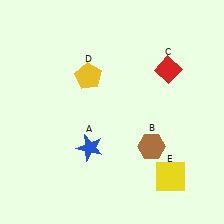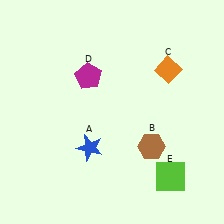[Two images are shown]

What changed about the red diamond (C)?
In Image 1, C is red. In Image 2, it changed to orange.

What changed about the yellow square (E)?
In Image 1, E is yellow. In Image 2, it changed to lime.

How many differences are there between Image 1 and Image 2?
There are 3 differences between the two images.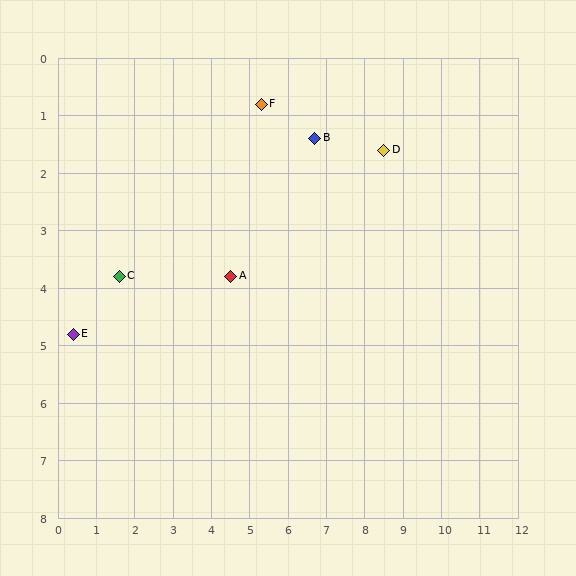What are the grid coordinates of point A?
Point A is at approximately (4.5, 3.8).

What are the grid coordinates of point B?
Point B is at approximately (6.7, 1.4).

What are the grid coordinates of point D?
Point D is at approximately (8.5, 1.6).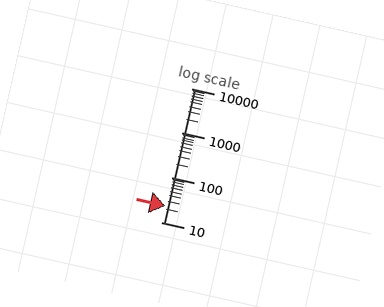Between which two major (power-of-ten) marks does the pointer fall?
The pointer is between 10 and 100.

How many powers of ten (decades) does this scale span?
The scale spans 3 decades, from 10 to 10000.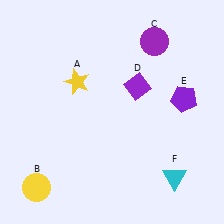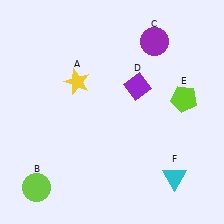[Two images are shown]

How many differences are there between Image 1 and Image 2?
There are 2 differences between the two images.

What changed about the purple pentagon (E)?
In Image 1, E is purple. In Image 2, it changed to lime.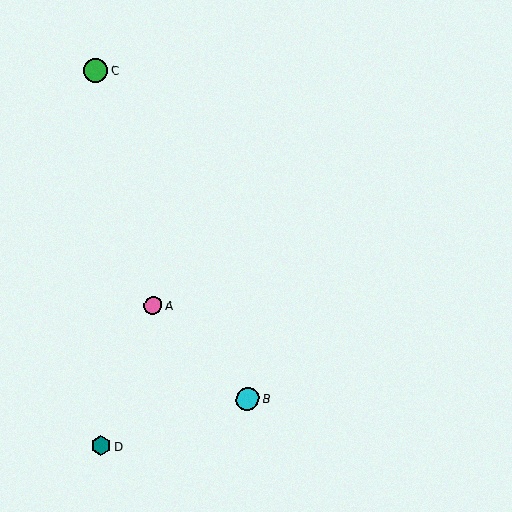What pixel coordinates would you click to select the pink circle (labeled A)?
Click at (153, 305) to select the pink circle A.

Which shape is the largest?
The green circle (labeled C) is the largest.